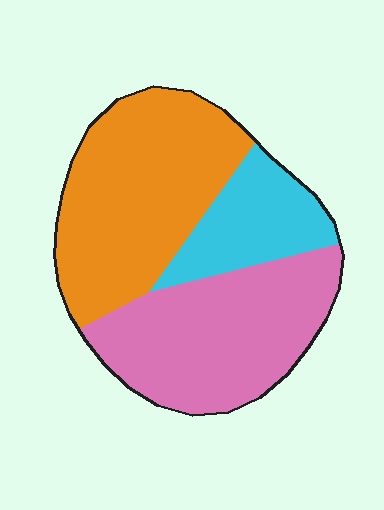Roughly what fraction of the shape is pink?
Pink takes up about two fifths (2/5) of the shape.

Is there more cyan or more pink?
Pink.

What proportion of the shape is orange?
Orange covers about 45% of the shape.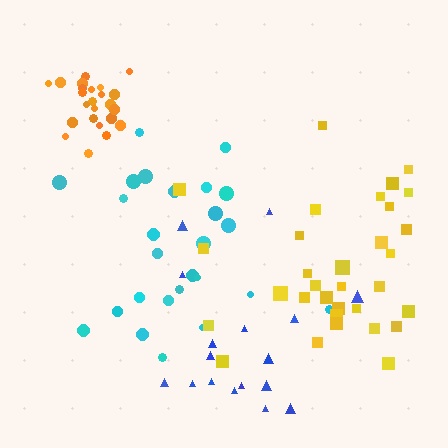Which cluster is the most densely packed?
Orange.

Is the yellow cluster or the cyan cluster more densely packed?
Yellow.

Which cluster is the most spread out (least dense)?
Blue.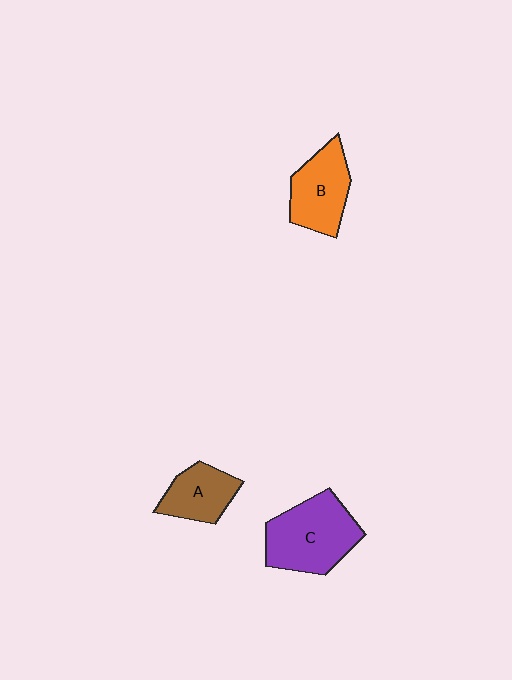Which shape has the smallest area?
Shape A (brown).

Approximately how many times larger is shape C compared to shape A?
Approximately 1.7 times.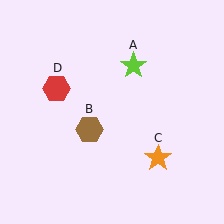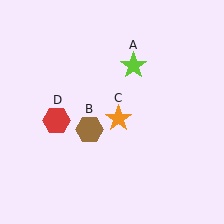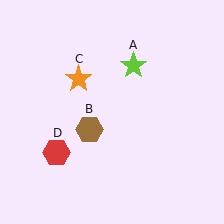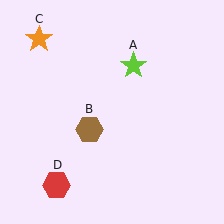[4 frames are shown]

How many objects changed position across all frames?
2 objects changed position: orange star (object C), red hexagon (object D).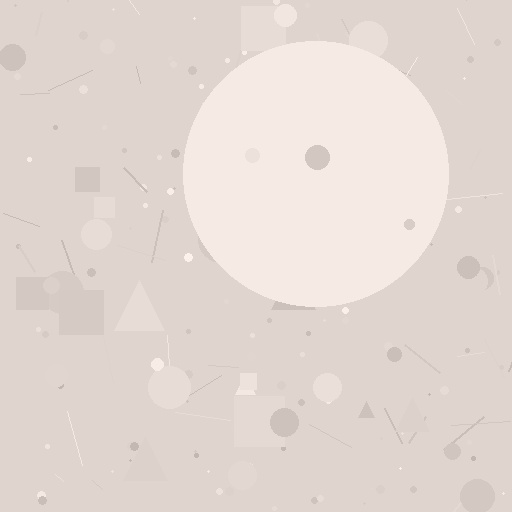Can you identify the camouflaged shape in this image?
The camouflaged shape is a circle.